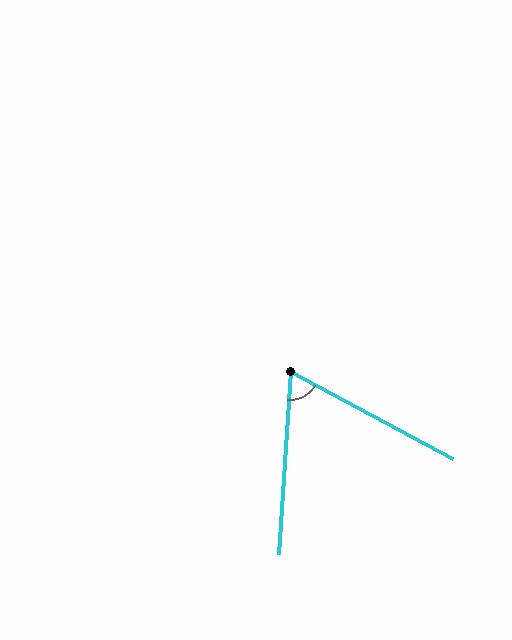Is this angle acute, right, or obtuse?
It is acute.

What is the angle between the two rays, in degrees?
Approximately 66 degrees.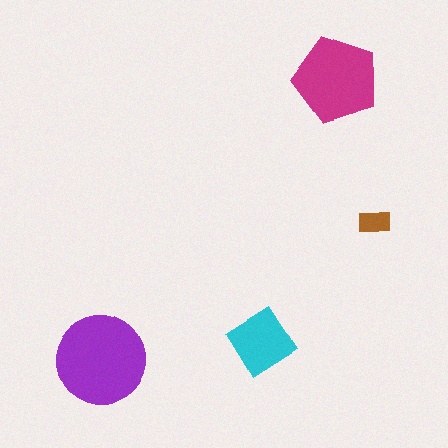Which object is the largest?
The purple circle.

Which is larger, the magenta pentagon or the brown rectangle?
The magenta pentagon.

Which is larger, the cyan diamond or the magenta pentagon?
The magenta pentagon.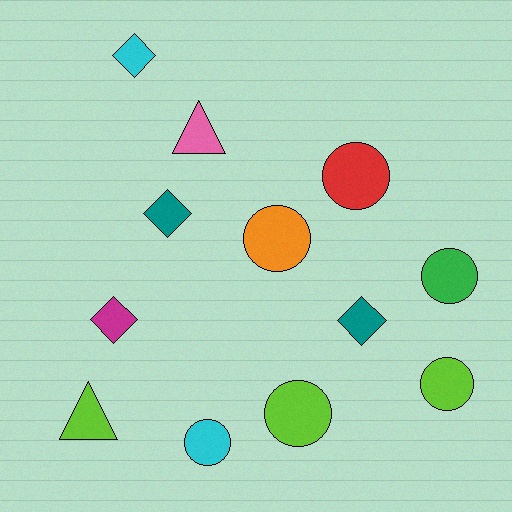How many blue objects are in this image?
There are no blue objects.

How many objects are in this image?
There are 12 objects.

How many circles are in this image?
There are 6 circles.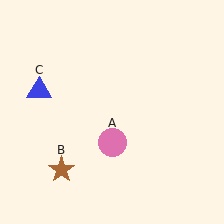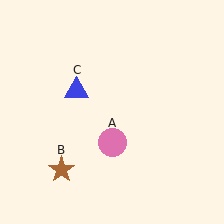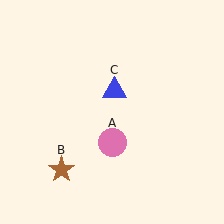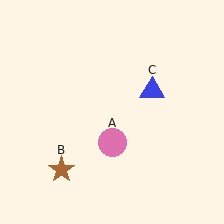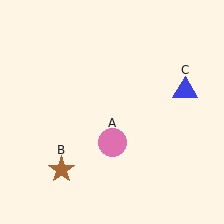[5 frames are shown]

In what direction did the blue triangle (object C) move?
The blue triangle (object C) moved right.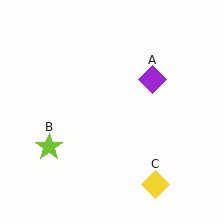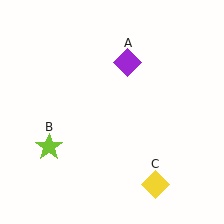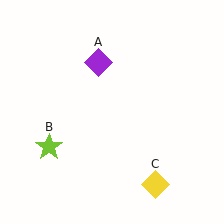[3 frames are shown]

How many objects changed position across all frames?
1 object changed position: purple diamond (object A).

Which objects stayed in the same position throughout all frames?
Lime star (object B) and yellow diamond (object C) remained stationary.